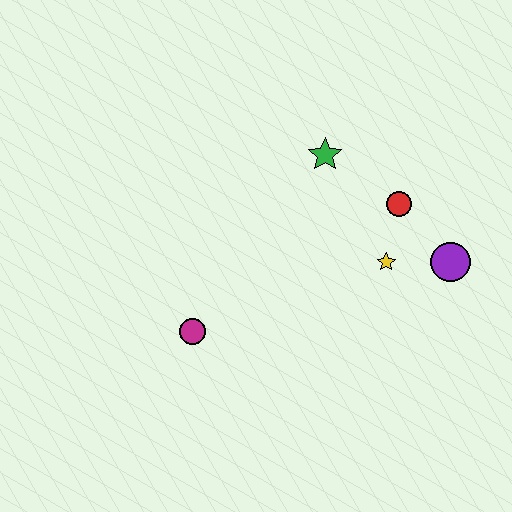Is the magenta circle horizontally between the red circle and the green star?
No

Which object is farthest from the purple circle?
The magenta circle is farthest from the purple circle.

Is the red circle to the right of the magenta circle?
Yes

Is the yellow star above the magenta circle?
Yes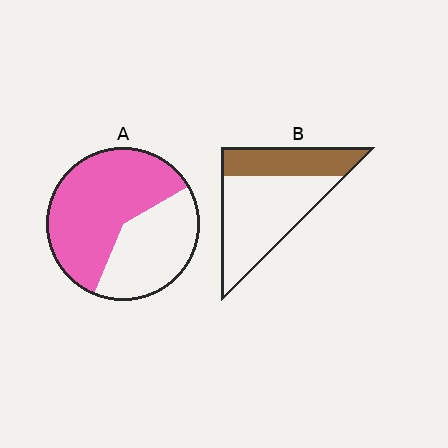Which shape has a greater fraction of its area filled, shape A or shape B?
Shape A.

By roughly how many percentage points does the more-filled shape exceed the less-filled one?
By roughly 25 percentage points (A over B).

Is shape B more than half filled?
No.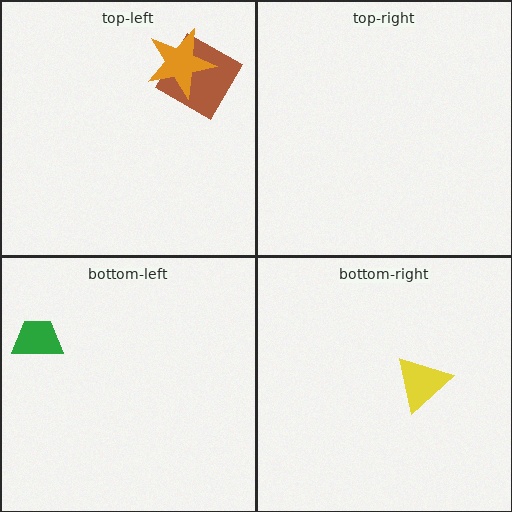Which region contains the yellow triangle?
The bottom-right region.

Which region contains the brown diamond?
The top-left region.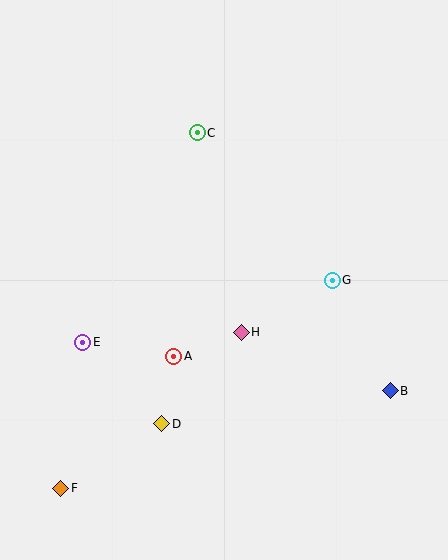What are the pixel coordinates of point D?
Point D is at (162, 424).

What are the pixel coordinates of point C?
Point C is at (197, 133).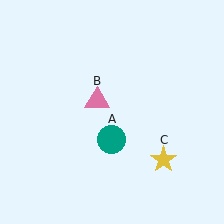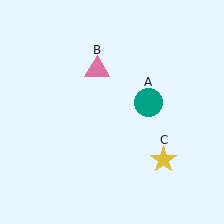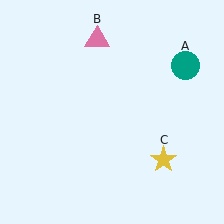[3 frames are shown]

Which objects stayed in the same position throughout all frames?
Yellow star (object C) remained stationary.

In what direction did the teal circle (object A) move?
The teal circle (object A) moved up and to the right.